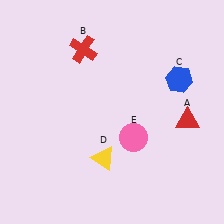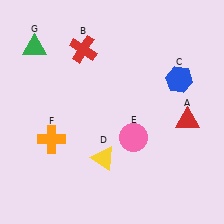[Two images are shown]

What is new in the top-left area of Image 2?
A green triangle (G) was added in the top-left area of Image 2.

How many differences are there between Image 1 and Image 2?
There are 2 differences between the two images.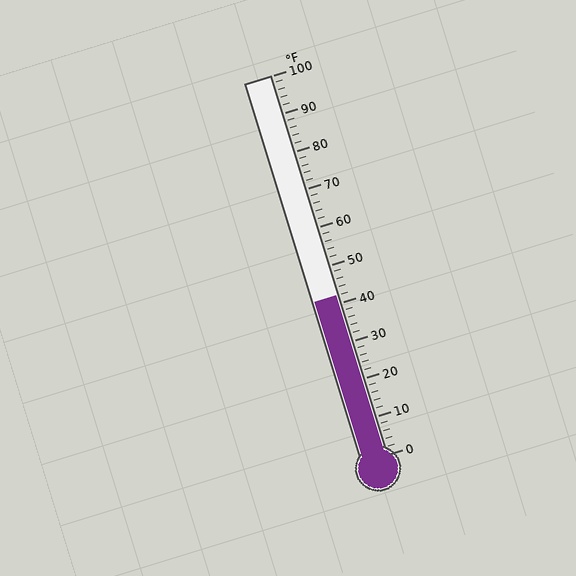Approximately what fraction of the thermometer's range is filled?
The thermometer is filled to approximately 40% of its range.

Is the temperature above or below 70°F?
The temperature is below 70°F.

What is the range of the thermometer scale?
The thermometer scale ranges from 0°F to 100°F.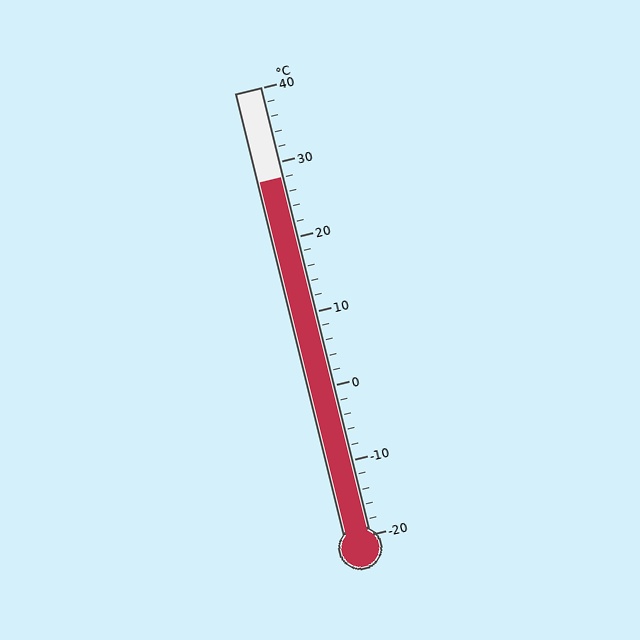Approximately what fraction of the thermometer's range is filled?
The thermometer is filled to approximately 80% of its range.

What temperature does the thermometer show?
The thermometer shows approximately 28°C.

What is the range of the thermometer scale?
The thermometer scale ranges from -20°C to 40°C.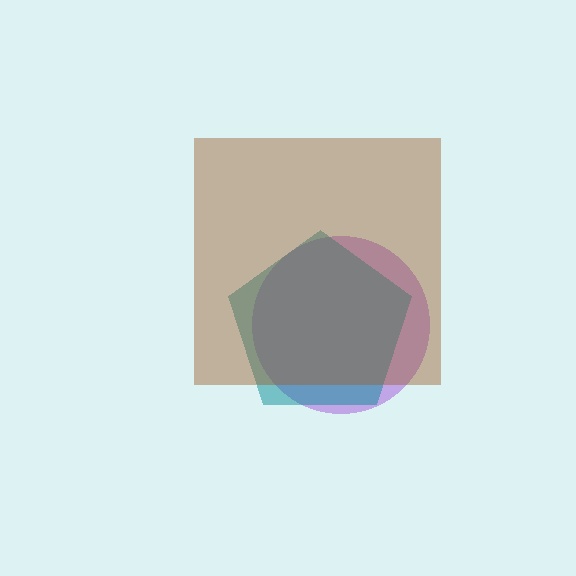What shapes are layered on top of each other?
The layered shapes are: a purple circle, a teal pentagon, a brown square.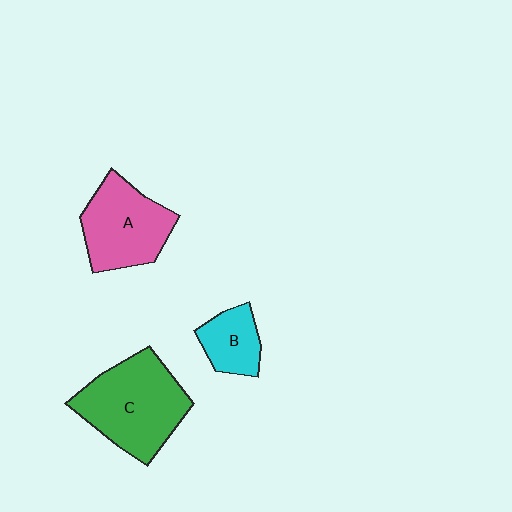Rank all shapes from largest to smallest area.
From largest to smallest: C (green), A (pink), B (cyan).